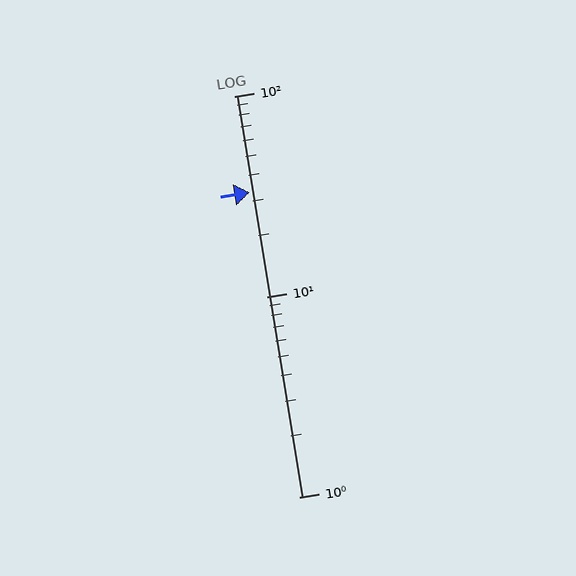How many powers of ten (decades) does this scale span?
The scale spans 2 decades, from 1 to 100.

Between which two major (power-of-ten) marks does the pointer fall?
The pointer is between 10 and 100.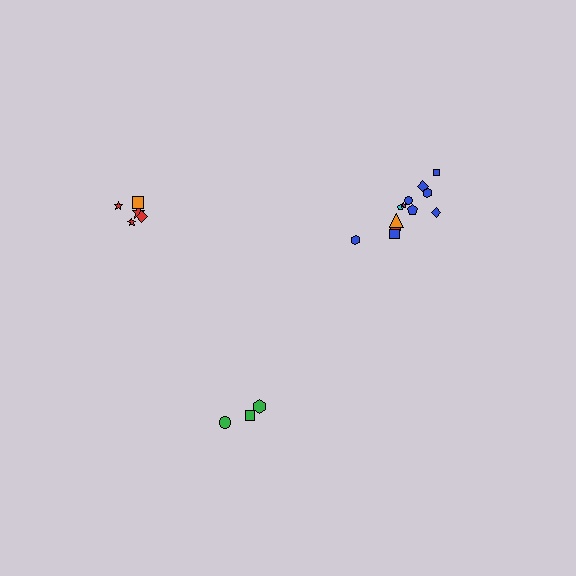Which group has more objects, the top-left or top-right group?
The top-right group.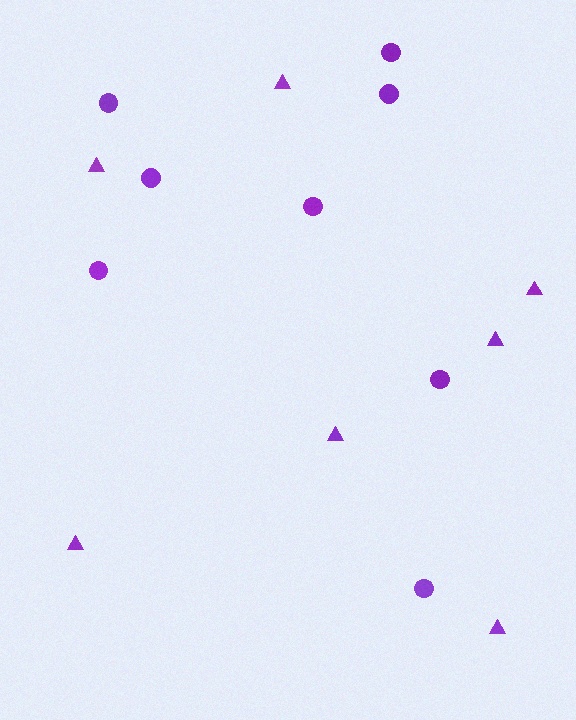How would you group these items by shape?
There are 2 groups: one group of circles (8) and one group of triangles (7).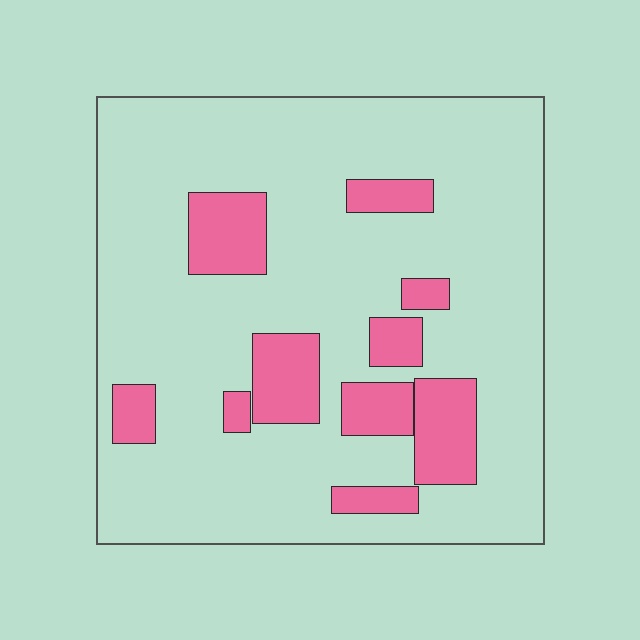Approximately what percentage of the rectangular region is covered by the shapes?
Approximately 20%.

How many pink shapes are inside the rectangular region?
10.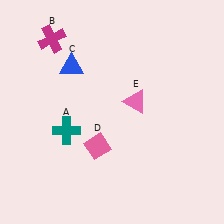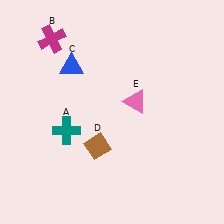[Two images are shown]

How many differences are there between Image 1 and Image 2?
There is 1 difference between the two images.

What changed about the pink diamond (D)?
In Image 1, D is pink. In Image 2, it changed to brown.